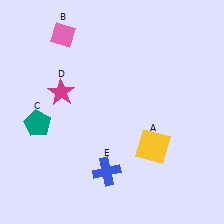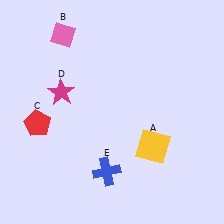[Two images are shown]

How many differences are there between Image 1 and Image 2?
There is 1 difference between the two images.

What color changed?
The pentagon (C) changed from teal in Image 1 to red in Image 2.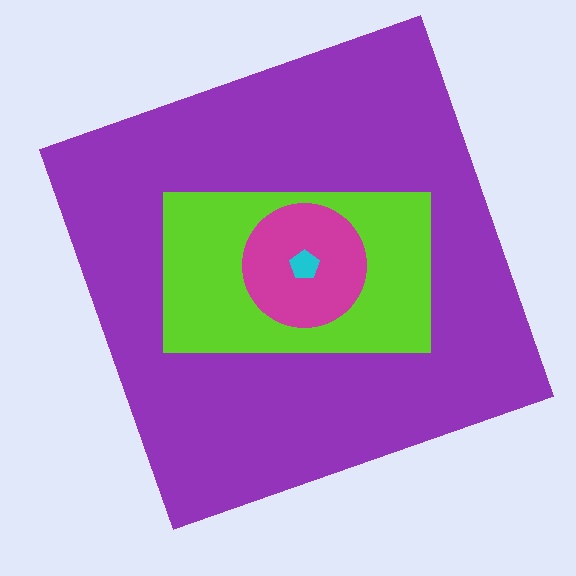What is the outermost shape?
The purple square.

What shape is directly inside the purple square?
The lime rectangle.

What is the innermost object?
The cyan pentagon.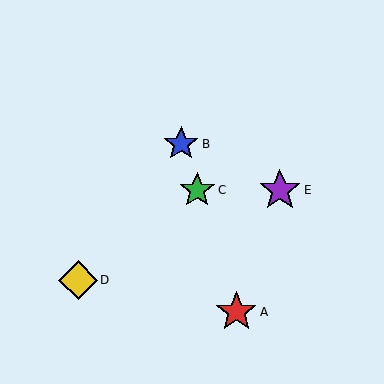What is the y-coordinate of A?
Object A is at y≈312.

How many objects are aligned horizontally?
2 objects (C, E) are aligned horizontally.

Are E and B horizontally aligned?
No, E is at y≈190 and B is at y≈144.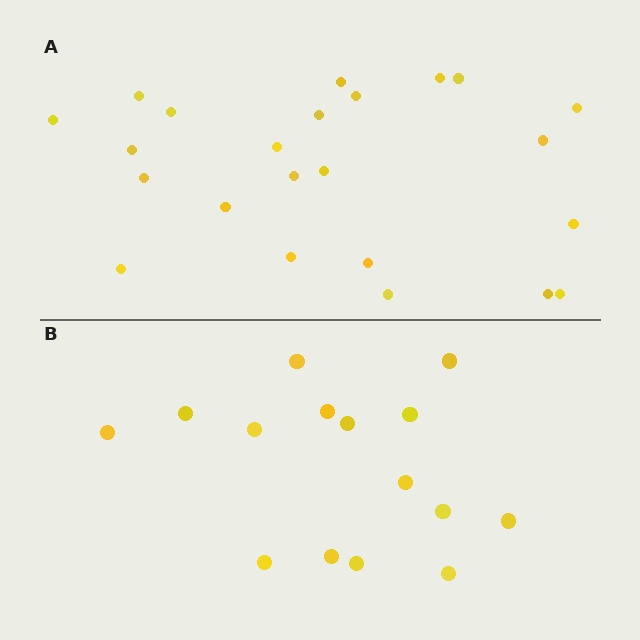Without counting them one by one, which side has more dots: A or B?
Region A (the top region) has more dots.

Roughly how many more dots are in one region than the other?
Region A has roughly 8 or so more dots than region B.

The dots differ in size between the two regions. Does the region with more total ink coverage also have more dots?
No. Region B has more total ink coverage because its dots are larger, but region A actually contains more individual dots. Total area can be misleading — the number of items is what matters here.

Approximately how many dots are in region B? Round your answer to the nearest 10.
About 20 dots. (The exact count is 15, which rounds to 20.)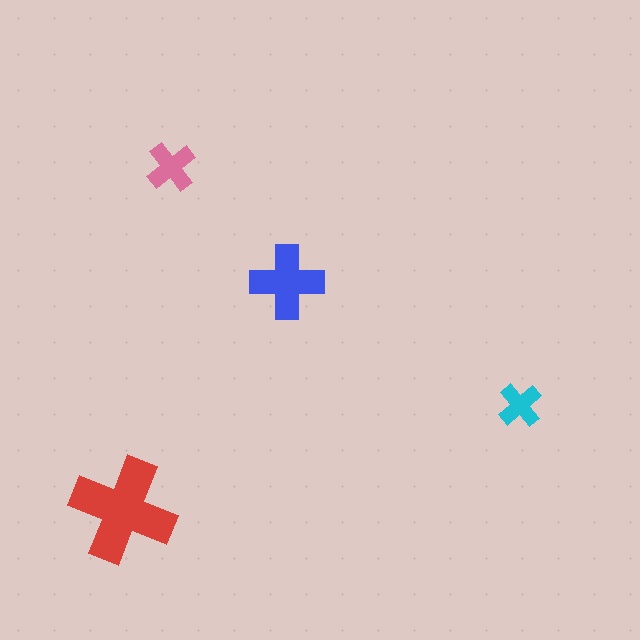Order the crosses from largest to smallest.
the red one, the blue one, the pink one, the cyan one.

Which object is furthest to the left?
The red cross is leftmost.